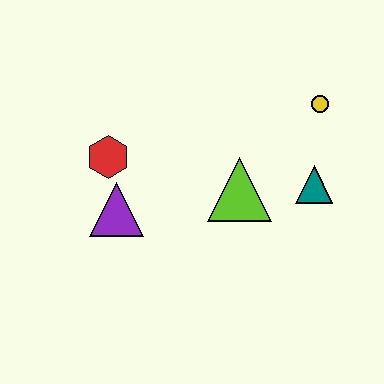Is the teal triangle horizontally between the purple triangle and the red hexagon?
No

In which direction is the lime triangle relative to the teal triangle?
The lime triangle is to the left of the teal triangle.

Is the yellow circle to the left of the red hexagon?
No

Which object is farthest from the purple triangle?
The yellow circle is farthest from the purple triangle.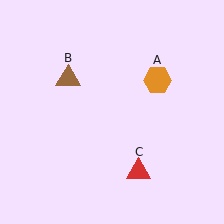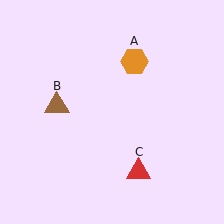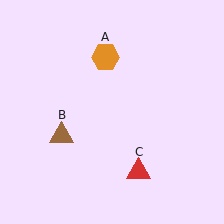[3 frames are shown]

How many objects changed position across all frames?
2 objects changed position: orange hexagon (object A), brown triangle (object B).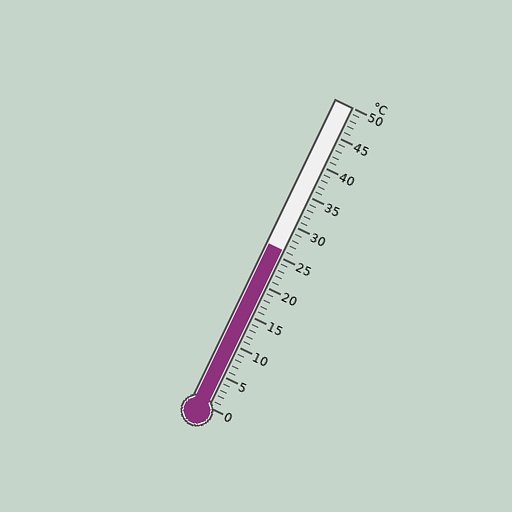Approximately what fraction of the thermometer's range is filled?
The thermometer is filled to approximately 50% of its range.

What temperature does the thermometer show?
The thermometer shows approximately 26°C.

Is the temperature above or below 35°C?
The temperature is below 35°C.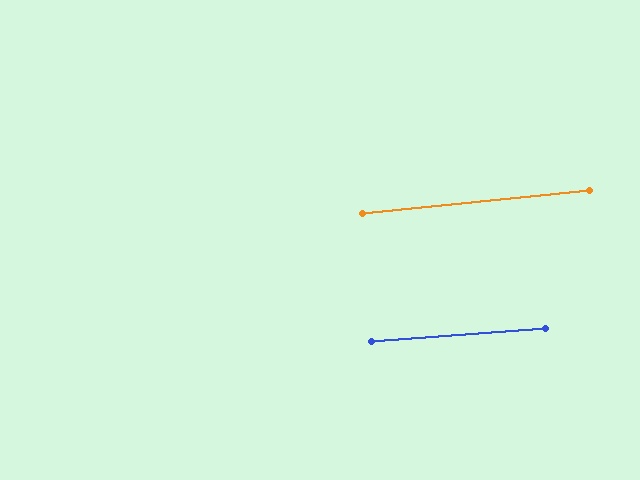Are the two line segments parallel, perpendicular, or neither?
Parallel — their directions differ by only 2.0°.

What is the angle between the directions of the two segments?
Approximately 2 degrees.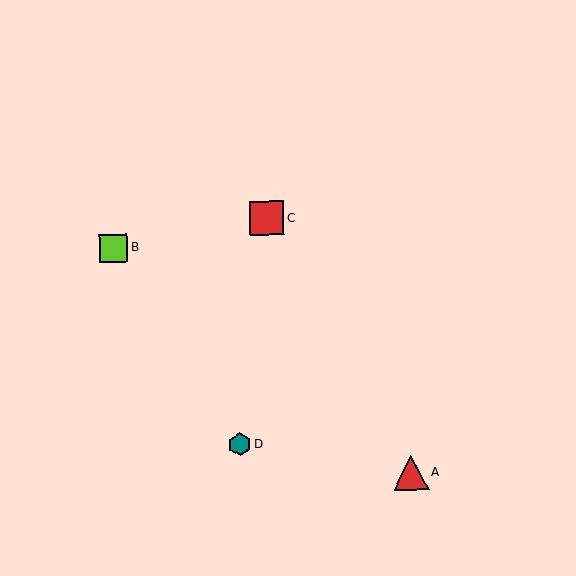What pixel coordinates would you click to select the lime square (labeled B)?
Click at (114, 248) to select the lime square B.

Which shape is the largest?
The red triangle (labeled A) is the largest.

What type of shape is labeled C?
Shape C is a red square.